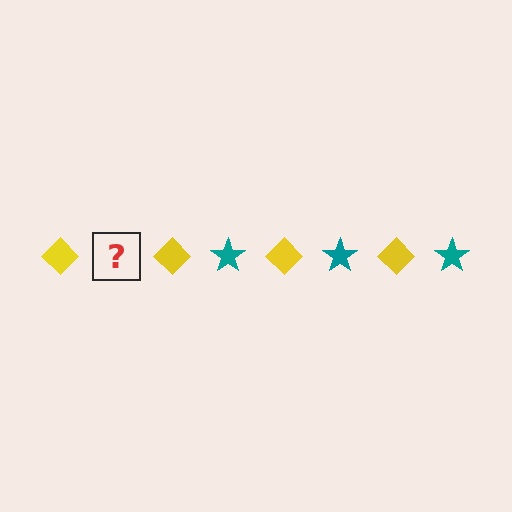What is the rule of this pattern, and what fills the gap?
The rule is that the pattern alternates between yellow diamond and teal star. The gap should be filled with a teal star.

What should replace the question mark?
The question mark should be replaced with a teal star.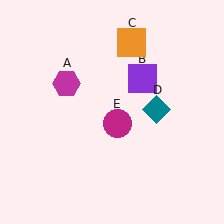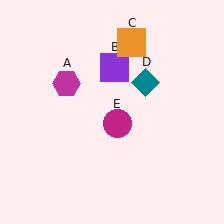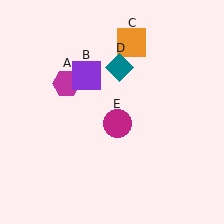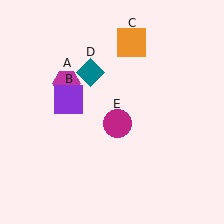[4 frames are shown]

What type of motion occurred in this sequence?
The purple square (object B), teal diamond (object D) rotated counterclockwise around the center of the scene.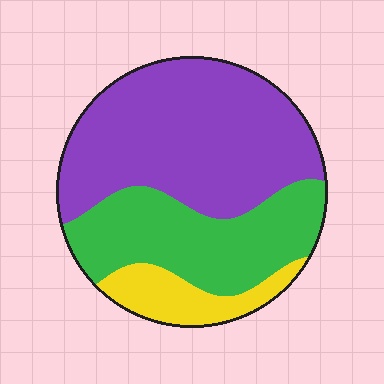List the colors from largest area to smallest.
From largest to smallest: purple, green, yellow.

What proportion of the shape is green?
Green covers 33% of the shape.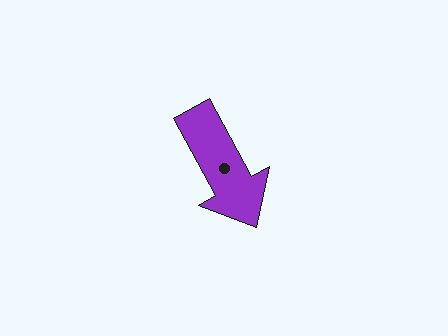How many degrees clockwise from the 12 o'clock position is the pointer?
Approximately 151 degrees.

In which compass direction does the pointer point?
Southeast.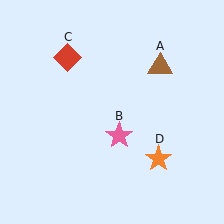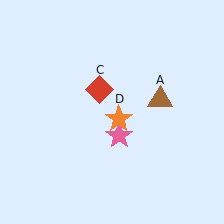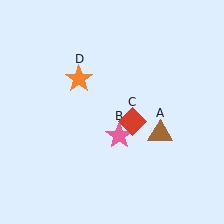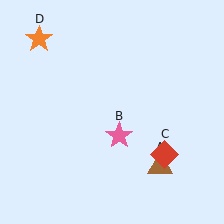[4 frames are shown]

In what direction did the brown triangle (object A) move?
The brown triangle (object A) moved down.